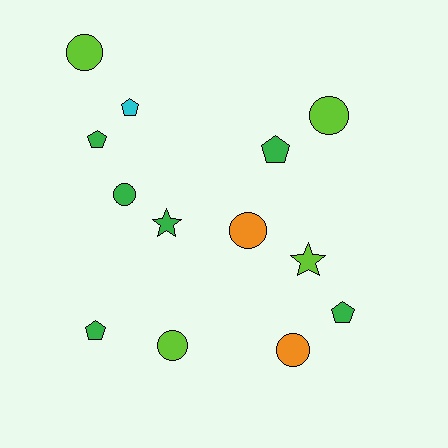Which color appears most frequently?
Green, with 6 objects.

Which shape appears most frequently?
Circle, with 6 objects.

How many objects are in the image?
There are 13 objects.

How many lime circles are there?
There are 3 lime circles.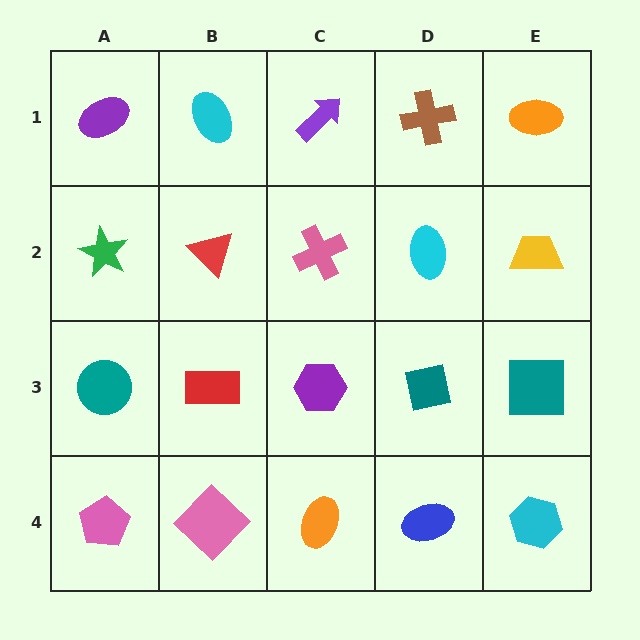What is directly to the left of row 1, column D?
A purple arrow.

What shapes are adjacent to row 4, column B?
A red rectangle (row 3, column B), a pink pentagon (row 4, column A), an orange ellipse (row 4, column C).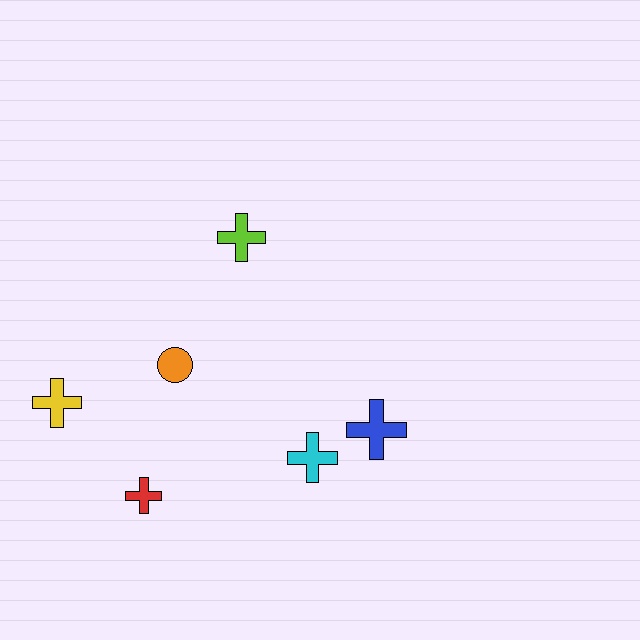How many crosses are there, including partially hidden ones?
There are 5 crosses.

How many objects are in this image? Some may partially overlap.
There are 6 objects.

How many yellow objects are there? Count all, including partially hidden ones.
There is 1 yellow object.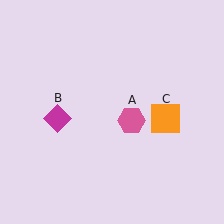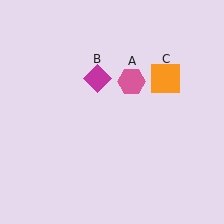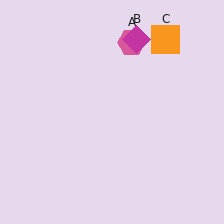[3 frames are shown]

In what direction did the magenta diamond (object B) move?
The magenta diamond (object B) moved up and to the right.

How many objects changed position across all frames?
3 objects changed position: pink hexagon (object A), magenta diamond (object B), orange square (object C).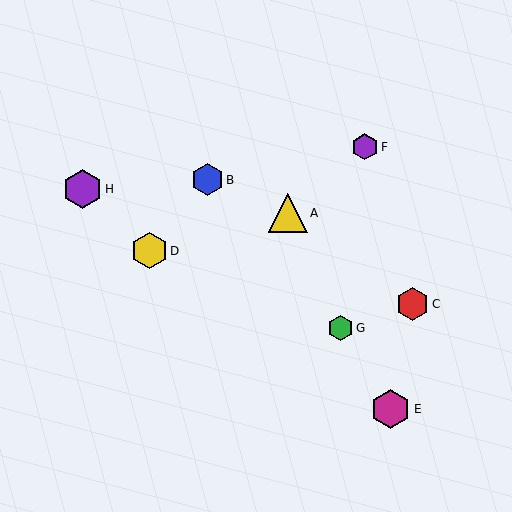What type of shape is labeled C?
Shape C is a red hexagon.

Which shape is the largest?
The magenta hexagon (labeled E) is the largest.